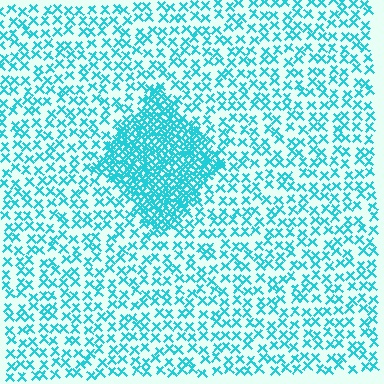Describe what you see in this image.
The image contains small cyan elements arranged at two different densities. A diamond-shaped region is visible where the elements are more densely packed than the surrounding area.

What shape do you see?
I see a diamond.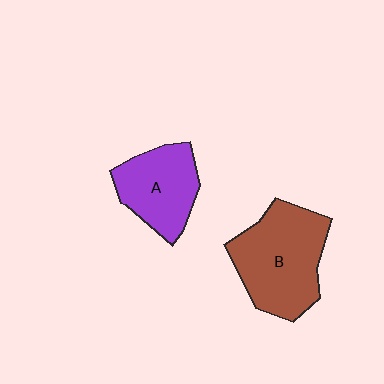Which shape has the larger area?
Shape B (brown).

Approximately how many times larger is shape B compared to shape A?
Approximately 1.4 times.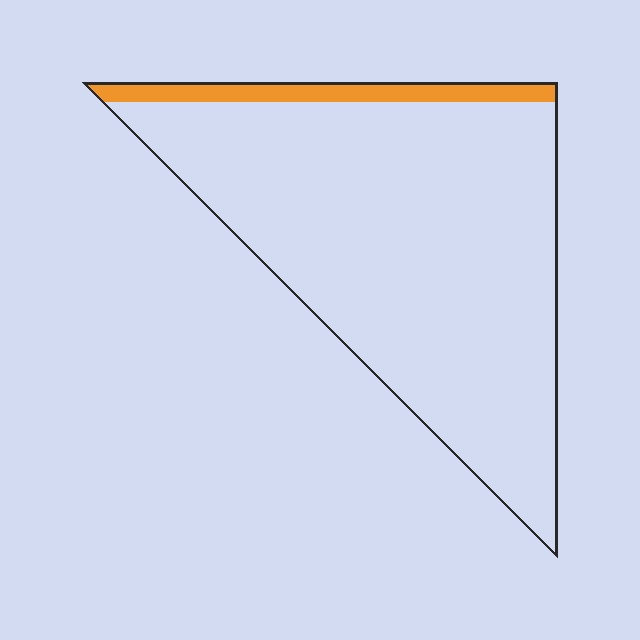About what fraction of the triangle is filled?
About one tenth (1/10).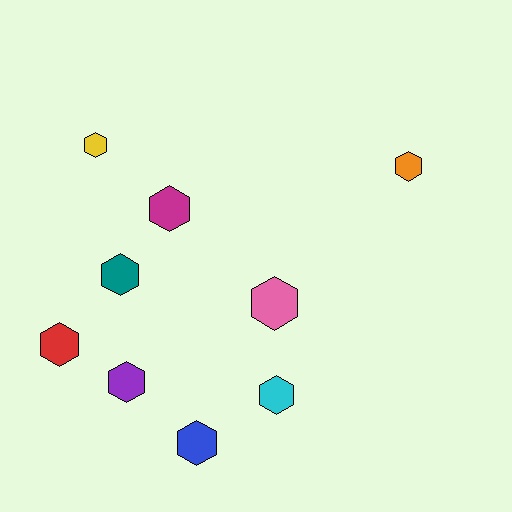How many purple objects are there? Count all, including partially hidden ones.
There is 1 purple object.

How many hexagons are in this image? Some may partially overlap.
There are 9 hexagons.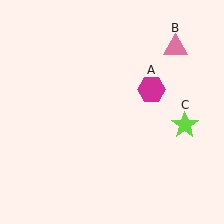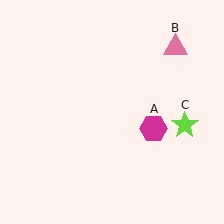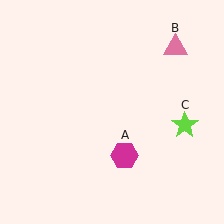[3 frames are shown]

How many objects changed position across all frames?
1 object changed position: magenta hexagon (object A).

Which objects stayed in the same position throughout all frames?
Pink triangle (object B) and lime star (object C) remained stationary.